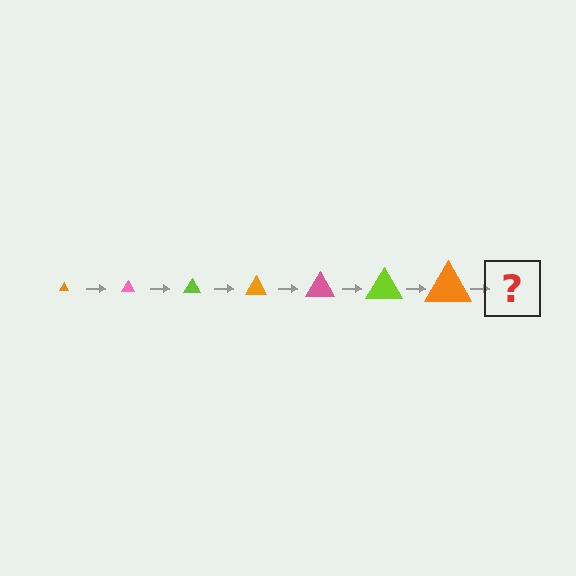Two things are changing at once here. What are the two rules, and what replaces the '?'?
The two rules are that the triangle grows larger each step and the color cycles through orange, pink, and lime. The '?' should be a pink triangle, larger than the previous one.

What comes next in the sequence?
The next element should be a pink triangle, larger than the previous one.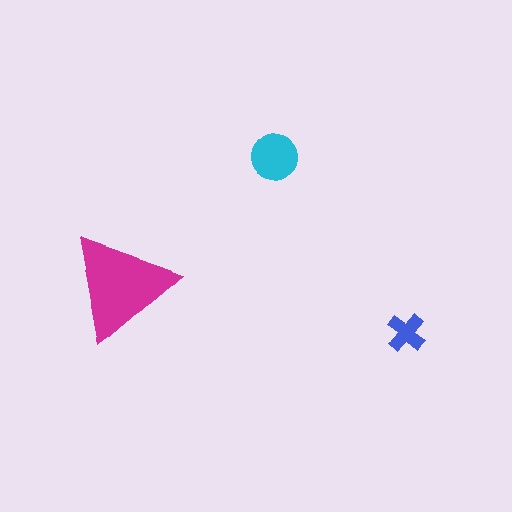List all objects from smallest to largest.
The blue cross, the cyan circle, the magenta triangle.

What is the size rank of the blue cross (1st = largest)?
3rd.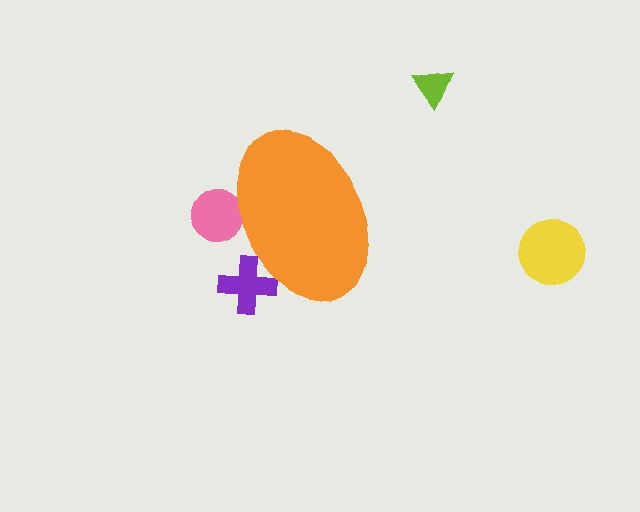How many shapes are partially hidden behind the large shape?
2 shapes are partially hidden.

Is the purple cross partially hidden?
Yes, the purple cross is partially hidden behind the orange ellipse.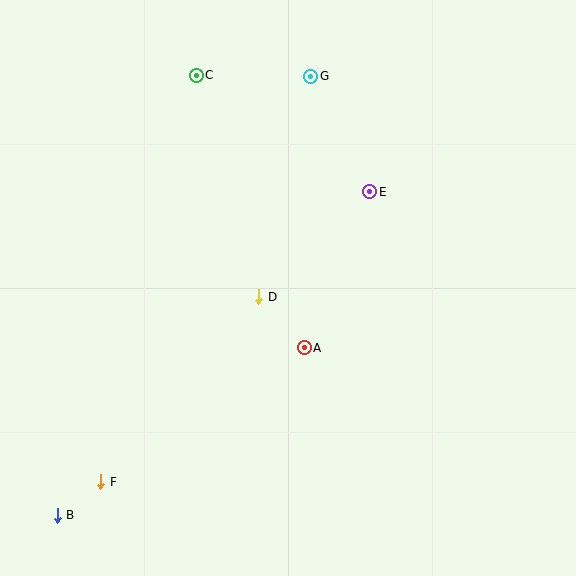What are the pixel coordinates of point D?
Point D is at (259, 297).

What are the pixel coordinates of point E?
Point E is at (370, 192).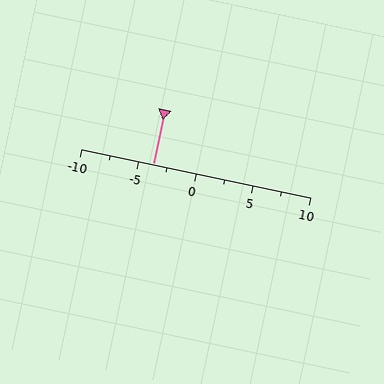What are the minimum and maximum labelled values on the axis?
The axis runs from -10 to 10.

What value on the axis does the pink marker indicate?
The marker indicates approximately -3.8.